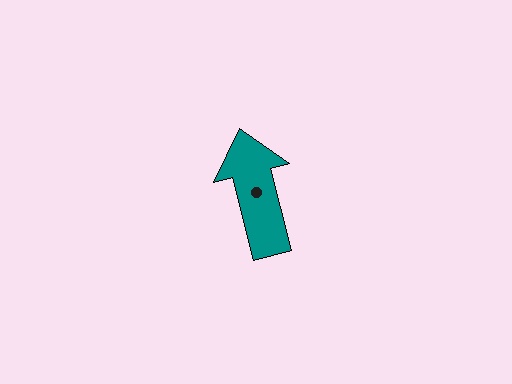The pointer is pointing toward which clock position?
Roughly 12 o'clock.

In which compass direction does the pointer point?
North.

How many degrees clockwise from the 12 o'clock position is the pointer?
Approximately 346 degrees.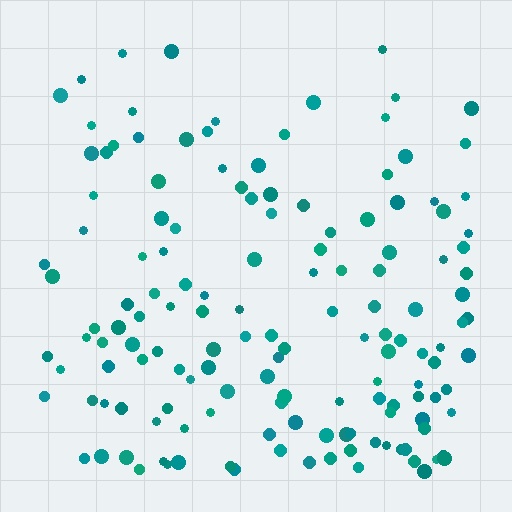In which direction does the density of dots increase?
From top to bottom, with the bottom side densest.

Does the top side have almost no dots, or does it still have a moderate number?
Still a moderate number, just noticeably fewer than the bottom.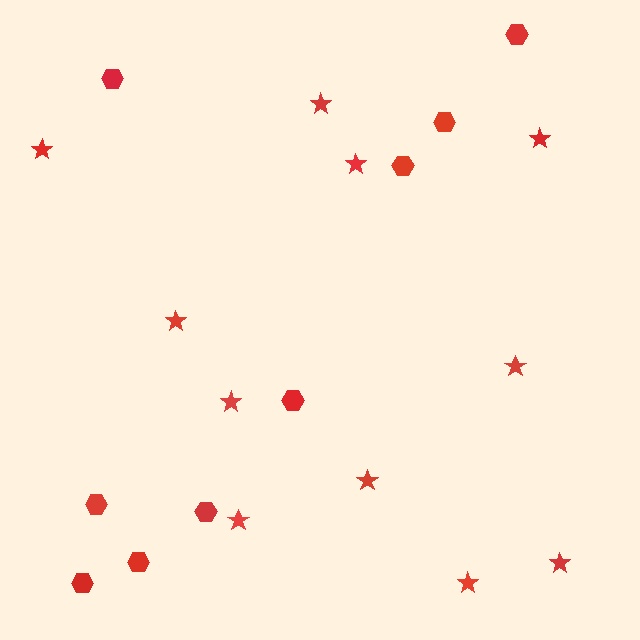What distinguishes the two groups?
There are 2 groups: one group of stars (11) and one group of hexagons (9).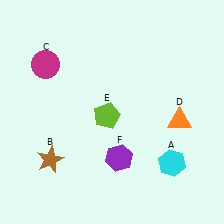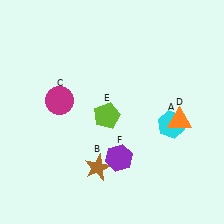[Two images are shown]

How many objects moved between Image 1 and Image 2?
3 objects moved between the two images.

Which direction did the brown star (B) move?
The brown star (B) moved right.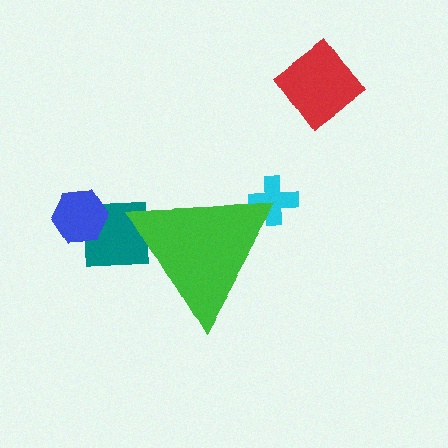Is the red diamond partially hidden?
No, the red diamond is fully visible.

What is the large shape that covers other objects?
A green triangle.